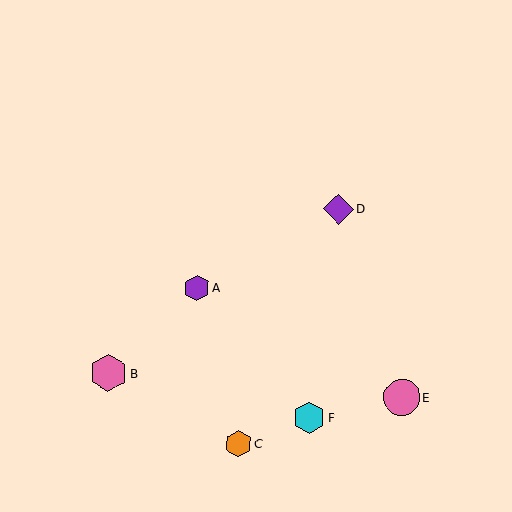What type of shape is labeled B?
Shape B is a pink hexagon.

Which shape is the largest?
The pink hexagon (labeled B) is the largest.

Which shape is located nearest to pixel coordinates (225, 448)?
The orange hexagon (labeled C) at (238, 443) is nearest to that location.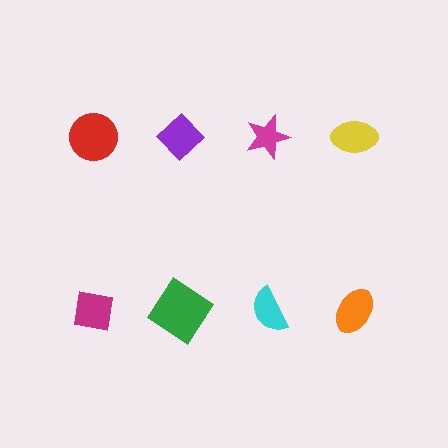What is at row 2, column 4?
An orange ellipse.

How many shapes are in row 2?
4 shapes.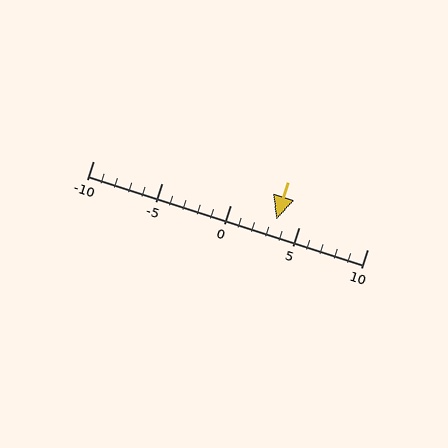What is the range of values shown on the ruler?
The ruler shows values from -10 to 10.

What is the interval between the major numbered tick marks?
The major tick marks are spaced 5 units apart.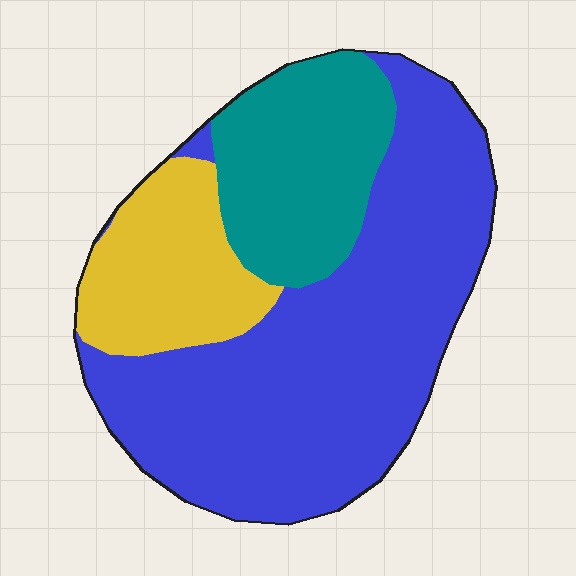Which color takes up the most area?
Blue, at roughly 60%.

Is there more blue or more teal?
Blue.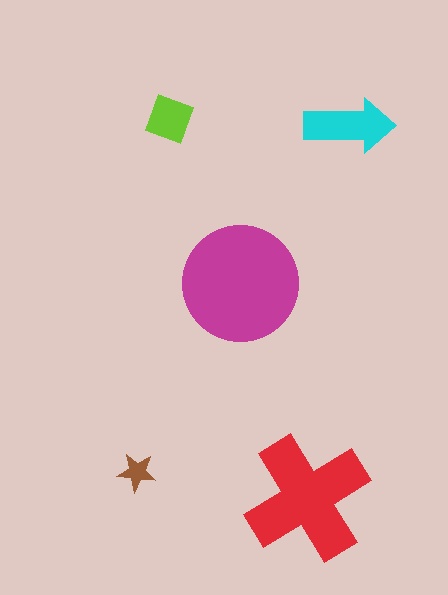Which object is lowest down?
The red cross is bottommost.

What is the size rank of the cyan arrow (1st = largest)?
3rd.